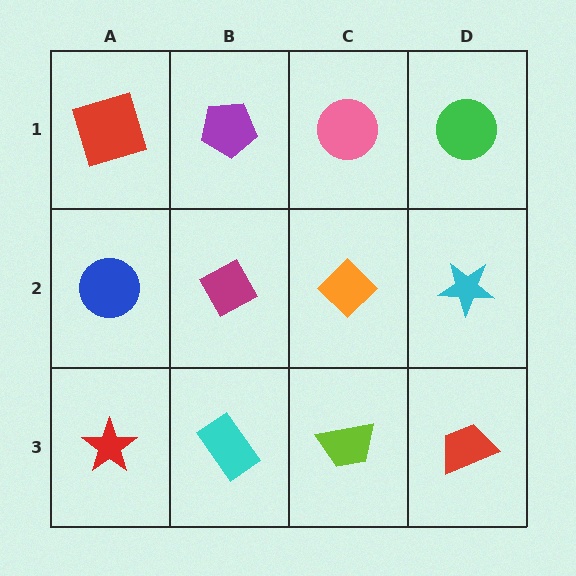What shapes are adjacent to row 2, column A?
A red square (row 1, column A), a red star (row 3, column A), a magenta diamond (row 2, column B).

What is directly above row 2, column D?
A green circle.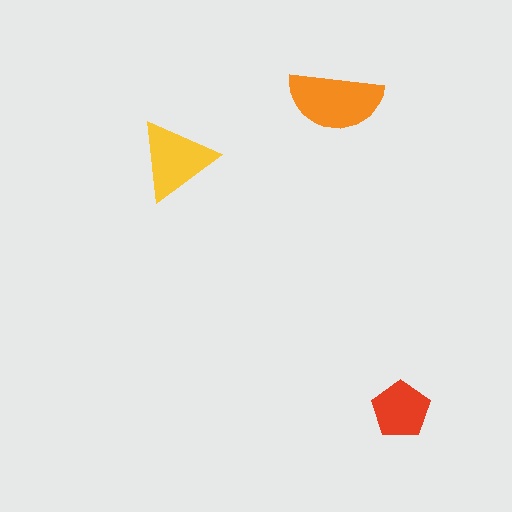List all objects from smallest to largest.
The red pentagon, the yellow triangle, the orange semicircle.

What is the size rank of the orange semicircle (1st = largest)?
1st.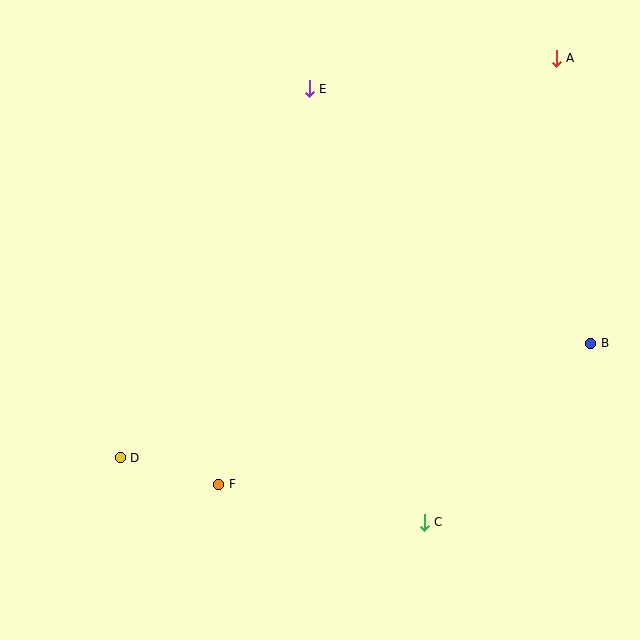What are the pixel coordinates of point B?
Point B is at (591, 343).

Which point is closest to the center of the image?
Point F at (219, 484) is closest to the center.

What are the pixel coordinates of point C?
Point C is at (424, 522).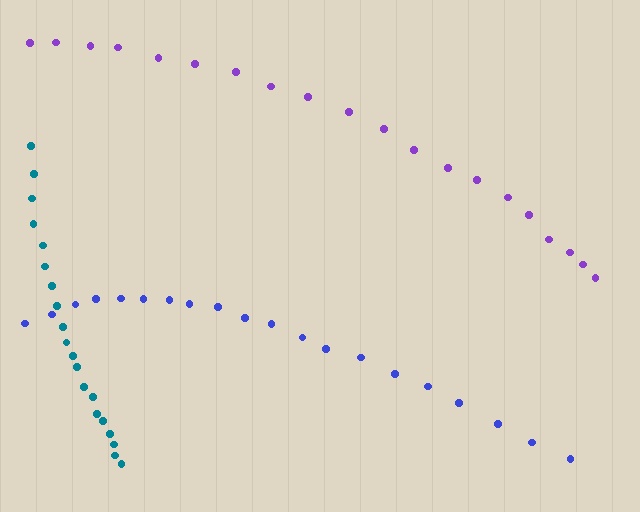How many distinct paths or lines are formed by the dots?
There are 3 distinct paths.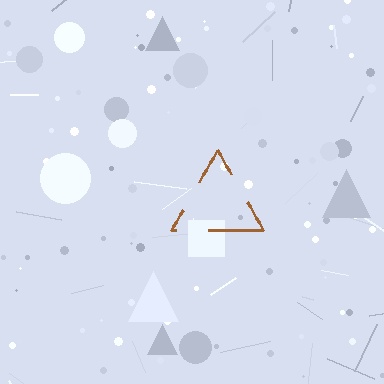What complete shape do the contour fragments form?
The contour fragments form a triangle.